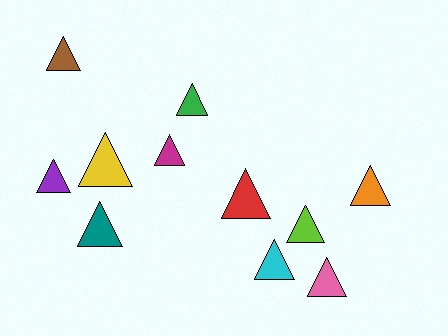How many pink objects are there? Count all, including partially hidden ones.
There is 1 pink object.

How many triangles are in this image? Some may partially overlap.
There are 11 triangles.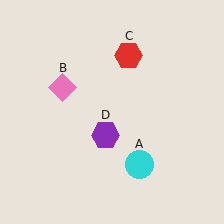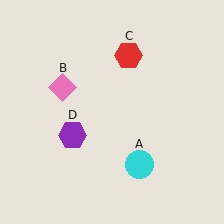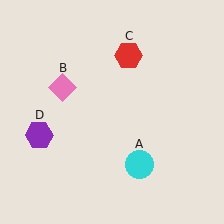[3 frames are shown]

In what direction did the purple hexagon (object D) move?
The purple hexagon (object D) moved left.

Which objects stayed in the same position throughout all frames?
Cyan circle (object A) and pink diamond (object B) and red hexagon (object C) remained stationary.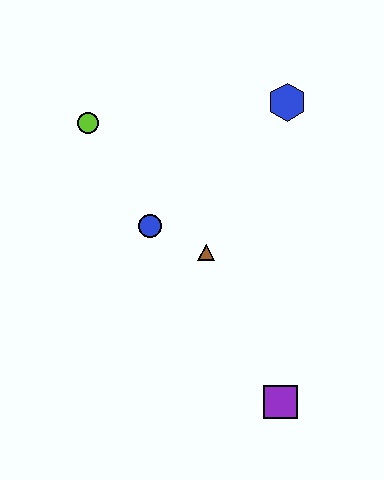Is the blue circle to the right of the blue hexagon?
No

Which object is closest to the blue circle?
The brown triangle is closest to the blue circle.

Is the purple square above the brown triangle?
No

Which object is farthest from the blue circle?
The purple square is farthest from the blue circle.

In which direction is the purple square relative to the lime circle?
The purple square is below the lime circle.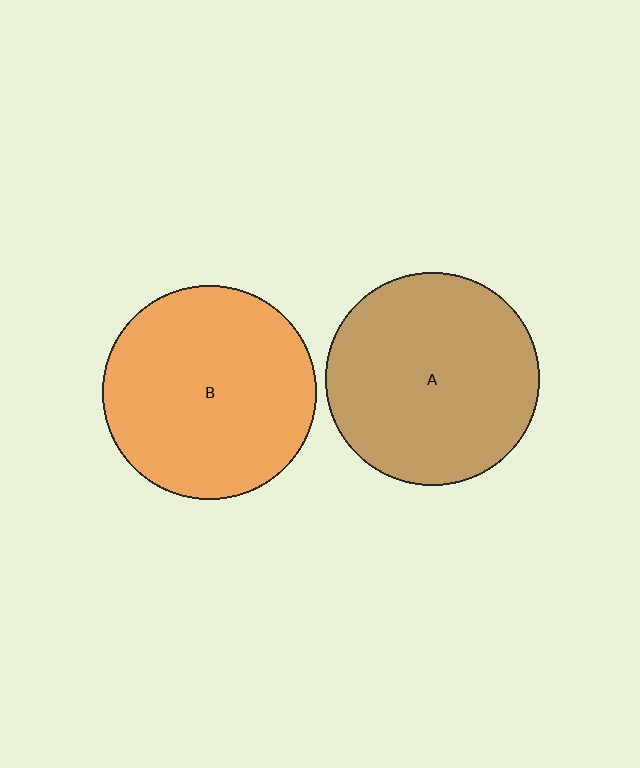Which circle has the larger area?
Circle B (orange).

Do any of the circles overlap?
No, none of the circles overlap.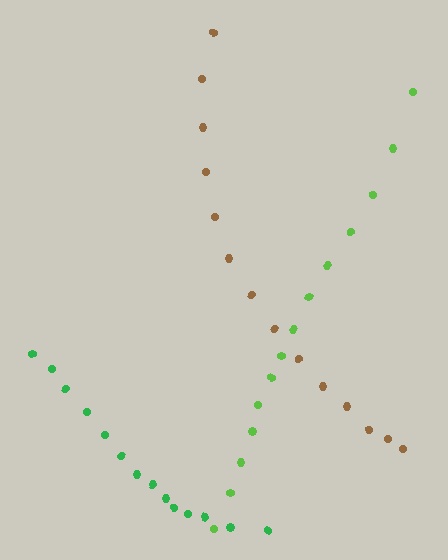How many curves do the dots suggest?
There are 3 distinct paths.